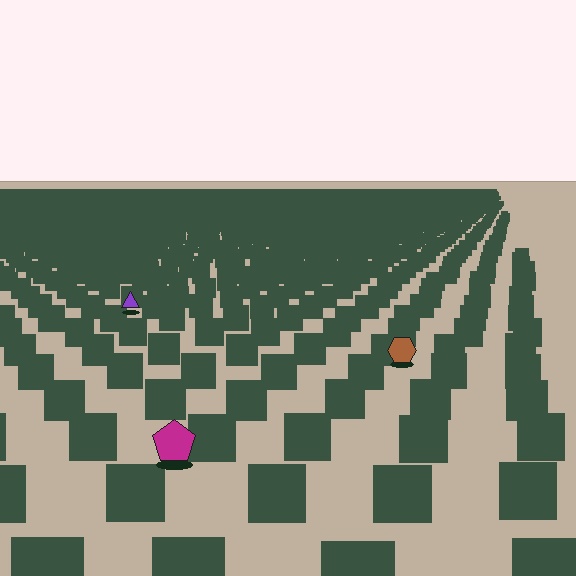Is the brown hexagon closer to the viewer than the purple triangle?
Yes. The brown hexagon is closer — you can tell from the texture gradient: the ground texture is coarser near it.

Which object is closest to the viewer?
The magenta pentagon is closest. The texture marks near it are larger and more spread out.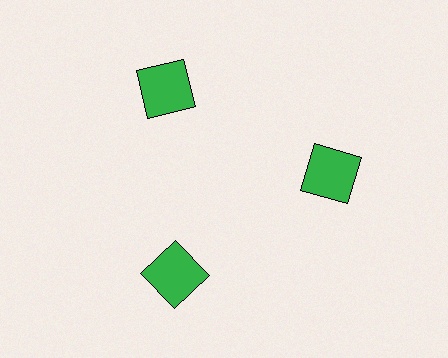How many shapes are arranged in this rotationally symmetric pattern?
There are 3 shapes, arranged in 3 groups of 1.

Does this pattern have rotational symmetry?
Yes, this pattern has 3-fold rotational symmetry. It looks the same after rotating 120 degrees around the center.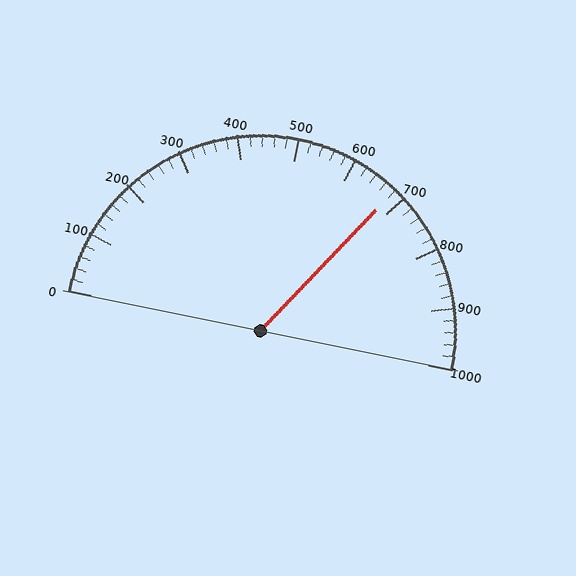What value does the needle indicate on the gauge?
The needle indicates approximately 680.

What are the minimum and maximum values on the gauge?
The gauge ranges from 0 to 1000.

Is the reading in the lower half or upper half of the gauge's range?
The reading is in the upper half of the range (0 to 1000).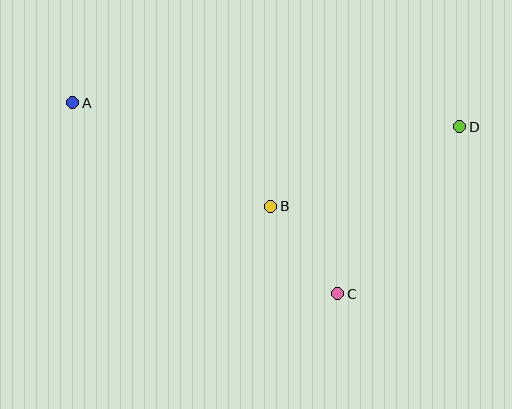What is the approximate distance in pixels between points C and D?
The distance between C and D is approximately 207 pixels.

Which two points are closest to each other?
Points B and C are closest to each other.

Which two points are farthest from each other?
Points A and D are farthest from each other.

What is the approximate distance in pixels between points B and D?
The distance between B and D is approximately 205 pixels.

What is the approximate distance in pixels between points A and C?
The distance between A and C is approximately 327 pixels.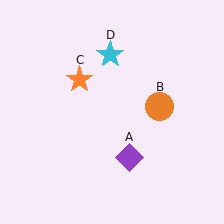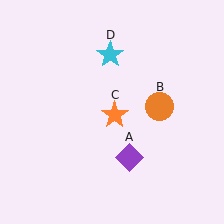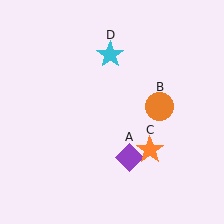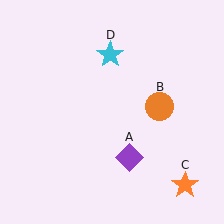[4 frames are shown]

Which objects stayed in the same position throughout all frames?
Purple diamond (object A) and orange circle (object B) and cyan star (object D) remained stationary.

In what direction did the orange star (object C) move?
The orange star (object C) moved down and to the right.